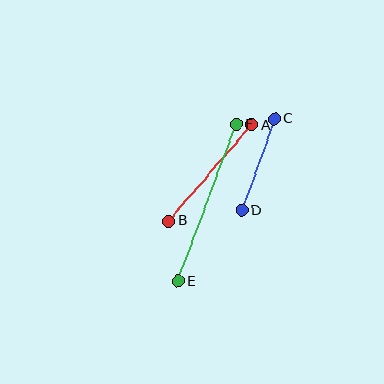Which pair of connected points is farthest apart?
Points E and F are farthest apart.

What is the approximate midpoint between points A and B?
The midpoint is at approximately (210, 173) pixels.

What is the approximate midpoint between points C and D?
The midpoint is at approximately (258, 164) pixels.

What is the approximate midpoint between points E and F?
The midpoint is at approximately (207, 203) pixels.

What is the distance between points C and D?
The distance is approximately 97 pixels.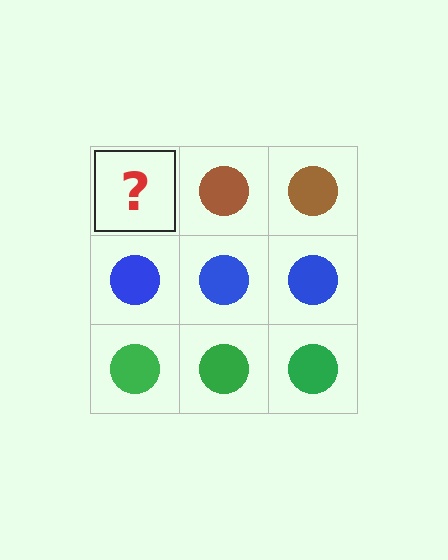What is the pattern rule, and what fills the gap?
The rule is that each row has a consistent color. The gap should be filled with a brown circle.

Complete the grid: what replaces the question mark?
The question mark should be replaced with a brown circle.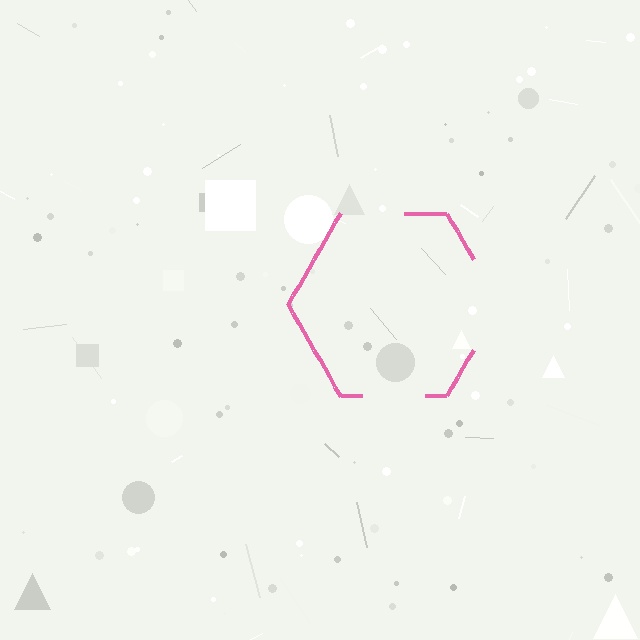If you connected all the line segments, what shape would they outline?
They would outline a hexagon.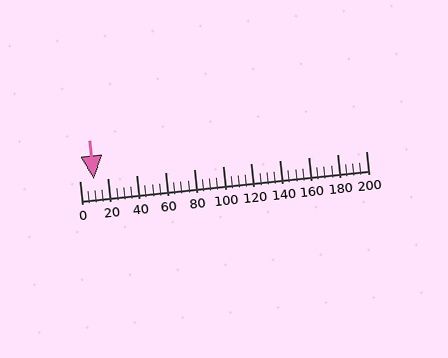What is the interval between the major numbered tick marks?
The major tick marks are spaced 20 units apart.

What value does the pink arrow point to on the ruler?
The pink arrow points to approximately 10.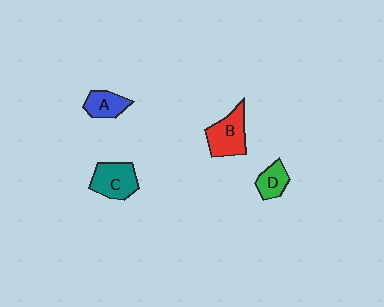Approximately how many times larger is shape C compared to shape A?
Approximately 1.4 times.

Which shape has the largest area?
Shape B (red).